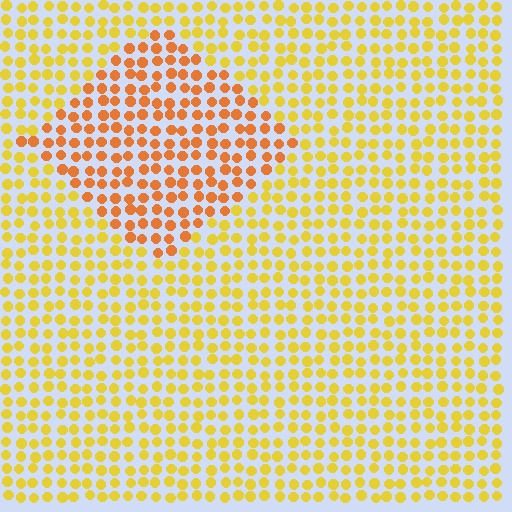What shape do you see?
I see a diamond.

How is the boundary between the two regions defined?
The boundary is defined purely by a slight shift in hue (about 30 degrees). Spacing, size, and orientation are identical on both sides.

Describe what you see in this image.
The image is filled with small yellow elements in a uniform arrangement. A diamond-shaped region is visible where the elements are tinted to a slightly different hue, forming a subtle color boundary.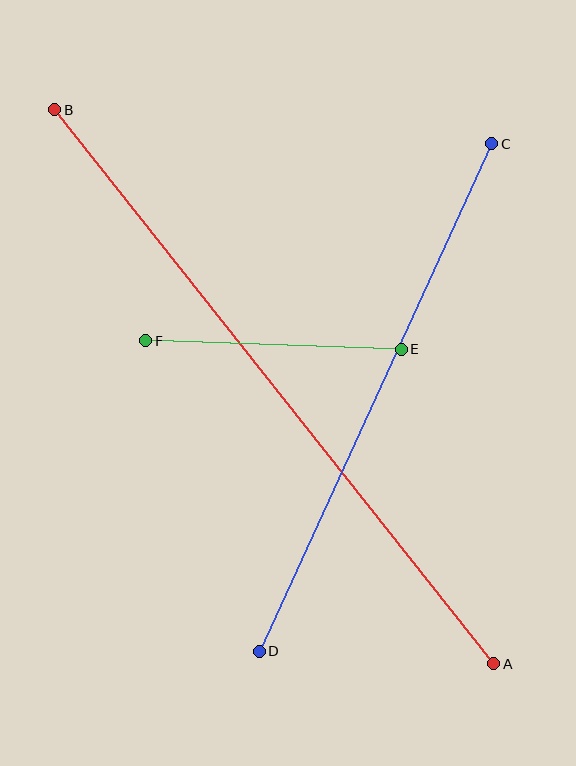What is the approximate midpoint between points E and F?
The midpoint is at approximately (273, 345) pixels.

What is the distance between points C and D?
The distance is approximately 558 pixels.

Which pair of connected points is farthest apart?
Points A and B are farthest apart.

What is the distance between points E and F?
The distance is approximately 256 pixels.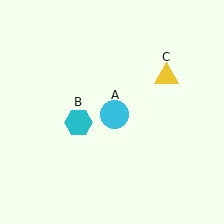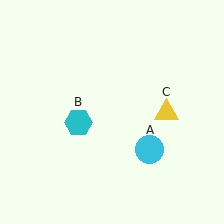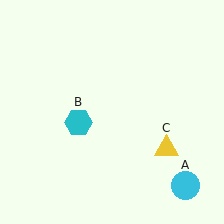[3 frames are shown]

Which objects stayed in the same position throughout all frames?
Cyan hexagon (object B) remained stationary.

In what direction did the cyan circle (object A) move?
The cyan circle (object A) moved down and to the right.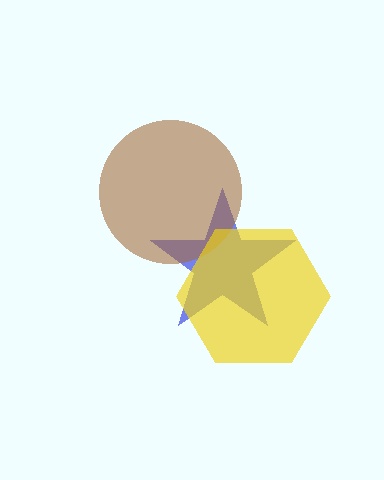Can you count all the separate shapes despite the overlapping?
Yes, there are 3 separate shapes.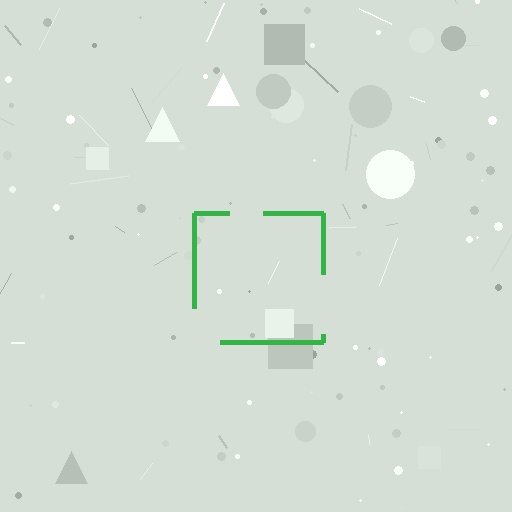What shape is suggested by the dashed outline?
The dashed outline suggests a square.